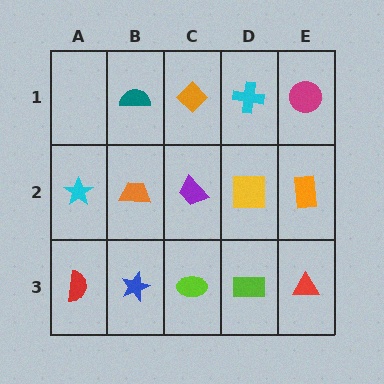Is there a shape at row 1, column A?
No, that cell is empty.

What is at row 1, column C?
An orange diamond.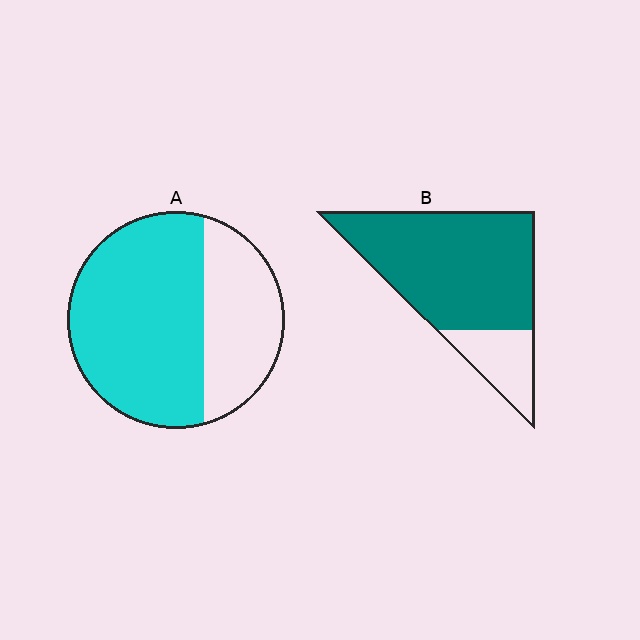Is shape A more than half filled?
Yes.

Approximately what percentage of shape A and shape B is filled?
A is approximately 65% and B is approximately 80%.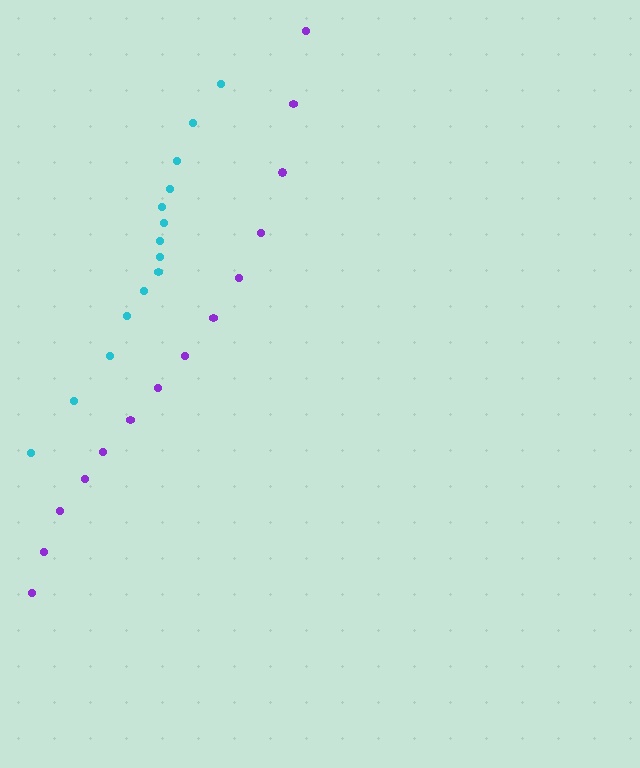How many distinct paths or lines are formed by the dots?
There are 2 distinct paths.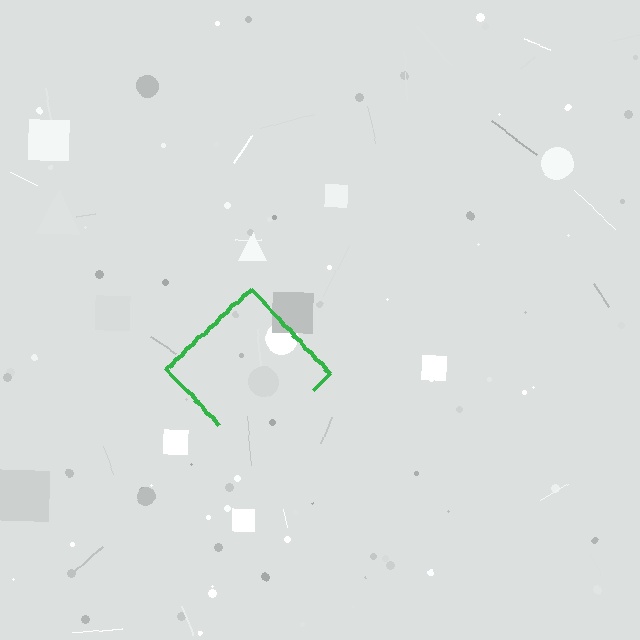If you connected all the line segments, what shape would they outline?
They would outline a diamond.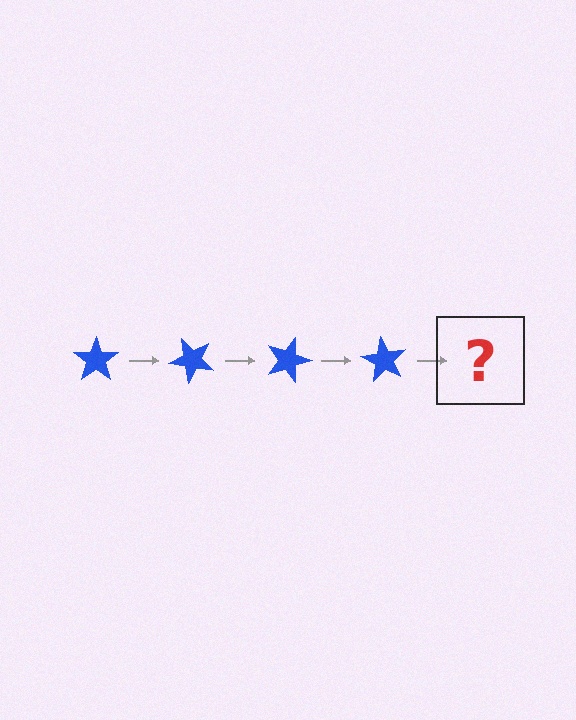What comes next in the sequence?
The next element should be a blue star rotated 180 degrees.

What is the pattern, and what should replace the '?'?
The pattern is that the star rotates 45 degrees each step. The '?' should be a blue star rotated 180 degrees.